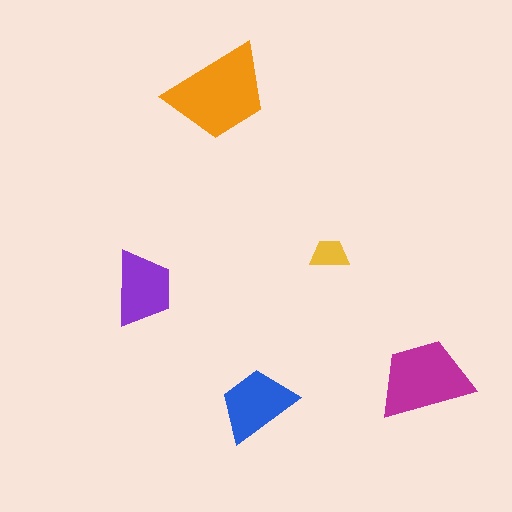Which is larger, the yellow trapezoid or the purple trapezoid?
The purple one.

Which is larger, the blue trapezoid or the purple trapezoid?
The blue one.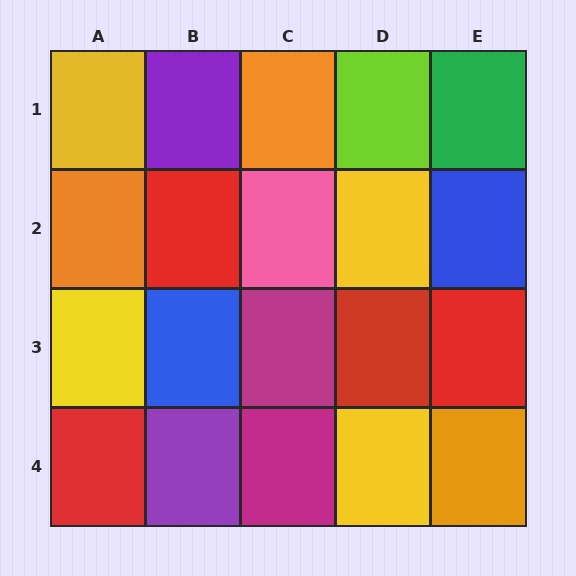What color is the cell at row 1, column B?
Purple.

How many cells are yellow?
4 cells are yellow.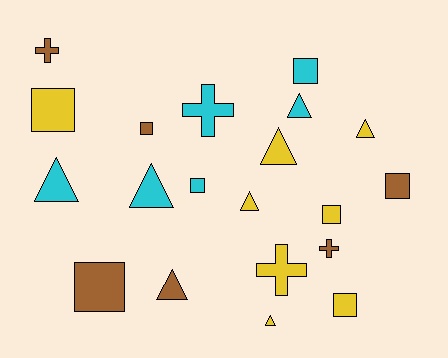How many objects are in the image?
There are 20 objects.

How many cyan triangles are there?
There are 3 cyan triangles.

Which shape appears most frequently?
Square, with 8 objects.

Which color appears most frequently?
Yellow, with 8 objects.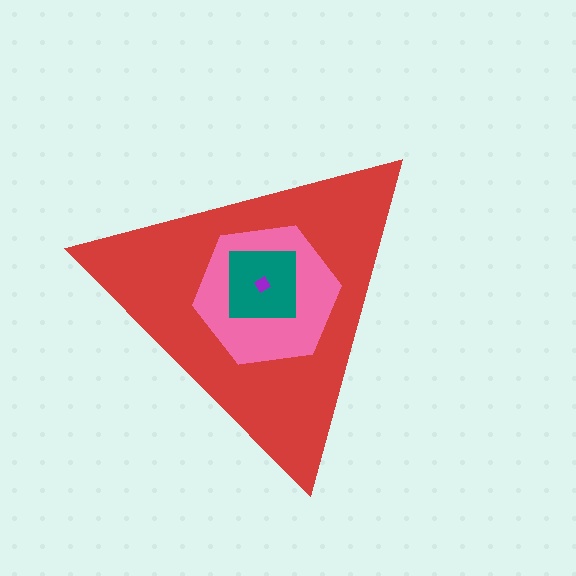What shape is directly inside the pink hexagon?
The teal square.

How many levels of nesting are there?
4.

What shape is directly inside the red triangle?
The pink hexagon.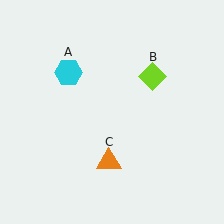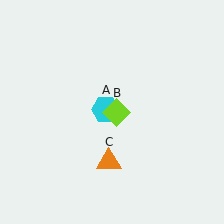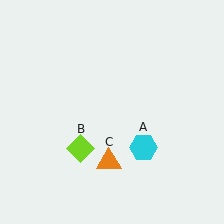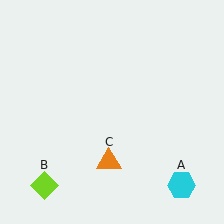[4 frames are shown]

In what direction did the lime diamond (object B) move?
The lime diamond (object B) moved down and to the left.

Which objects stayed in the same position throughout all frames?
Orange triangle (object C) remained stationary.